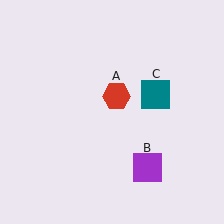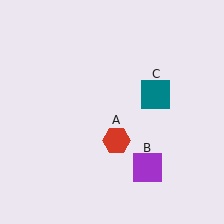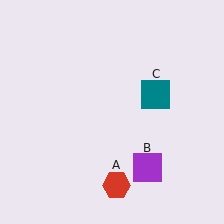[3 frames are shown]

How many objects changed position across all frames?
1 object changed position: red hexagon (object A).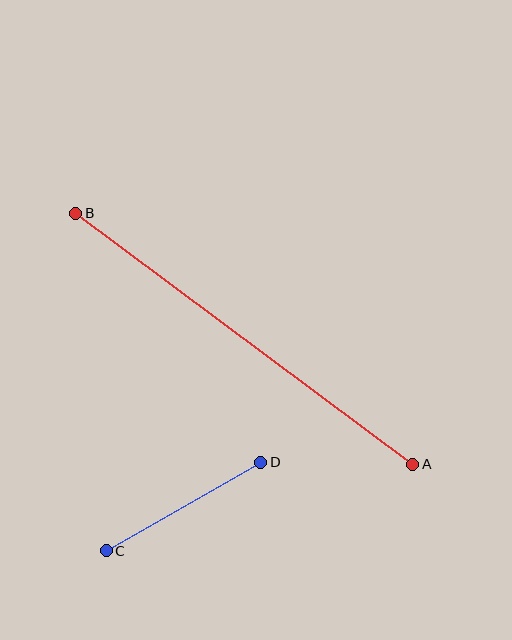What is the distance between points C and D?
The distance is approximately 178 pixels.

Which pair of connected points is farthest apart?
Points A and B are farthest apart.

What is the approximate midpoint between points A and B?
The midpoint is at approximately (244, 339) pixels.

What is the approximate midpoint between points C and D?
The midpoint is at approximately (183, 507) pixels.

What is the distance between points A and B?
The distance is approximately 420 pixels.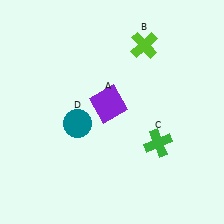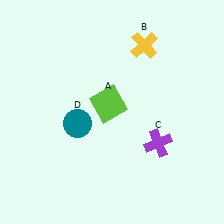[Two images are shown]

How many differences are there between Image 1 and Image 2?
There are 3 differences between the two images.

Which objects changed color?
A changed from purple to lime. B changed from lime to yellow. C changed from green to purple.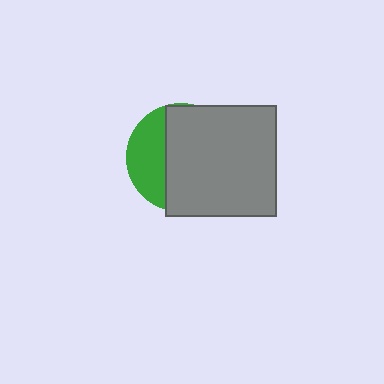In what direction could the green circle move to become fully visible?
The green circle could move left. That would shift it out from behind the gray square entirely.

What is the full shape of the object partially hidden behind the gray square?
The partially hidden object is a green circle.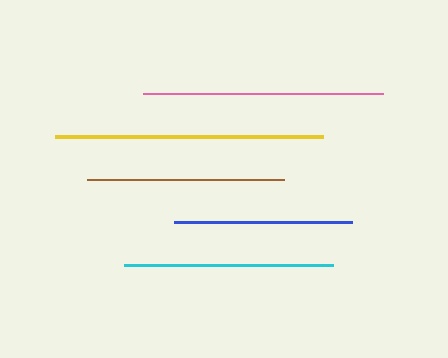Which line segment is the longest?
The yellow line is the longest at approximately 268 pixels.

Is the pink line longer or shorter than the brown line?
The pink line is longer than the brown line.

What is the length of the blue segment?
The blue segment is approximately 178 pixels long.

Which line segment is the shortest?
The blue line is the shortest at approximately 178 pixels.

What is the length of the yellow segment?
The yellow segment is approximately 268 pixels long.